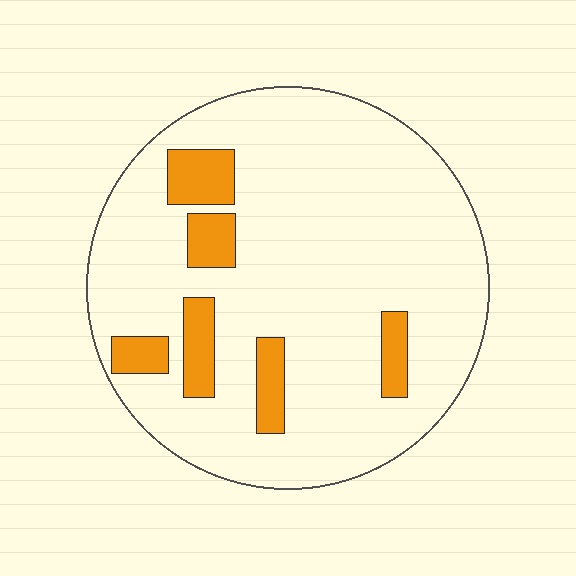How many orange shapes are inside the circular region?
6.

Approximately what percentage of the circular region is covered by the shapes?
Approximately 15%.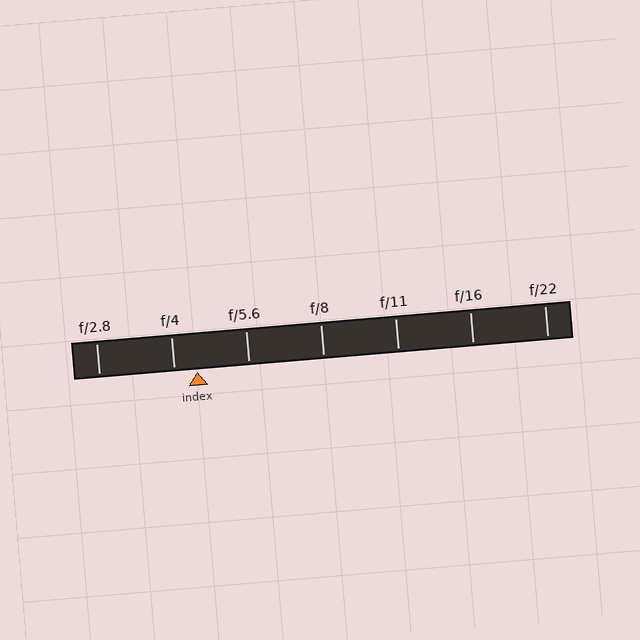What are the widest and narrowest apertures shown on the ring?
The widest aperture shown is f/2.8 and the narrowest is f/22.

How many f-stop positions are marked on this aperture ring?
There are 7 f-stop positions marked.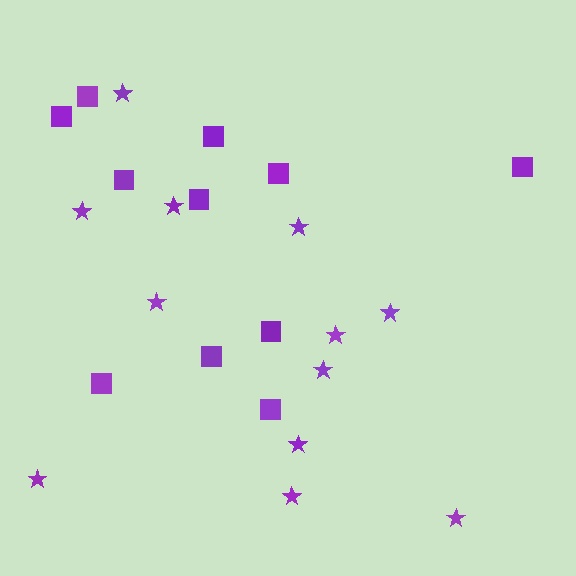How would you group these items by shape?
There are 2 groups: one group of stars (12) and one group of squares (11).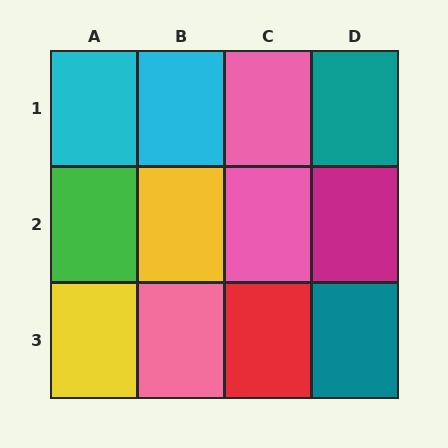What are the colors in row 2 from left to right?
Green, yellow, pink, magenta.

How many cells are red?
1 cell is red.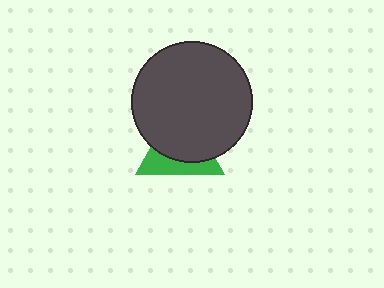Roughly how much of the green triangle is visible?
A small part of it is visible (roughly 38%).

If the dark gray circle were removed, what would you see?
You would see the complete green triangle.